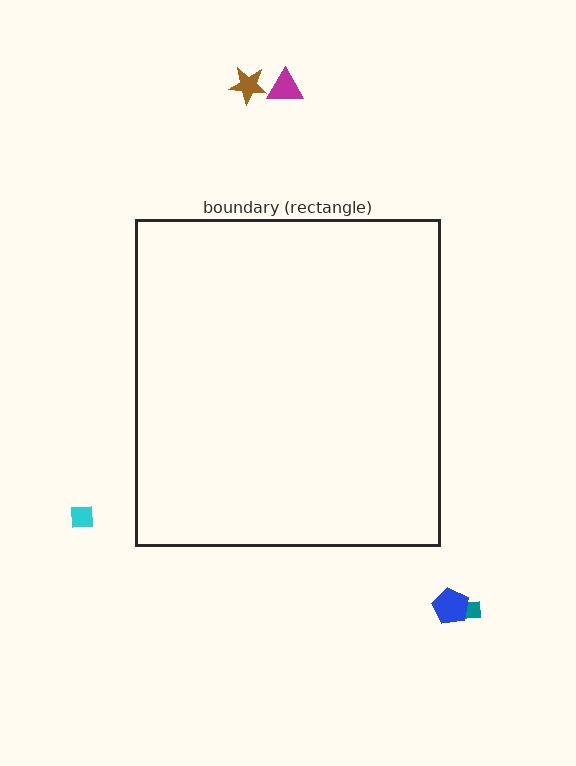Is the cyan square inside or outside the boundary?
Outside.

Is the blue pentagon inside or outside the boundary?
Outside.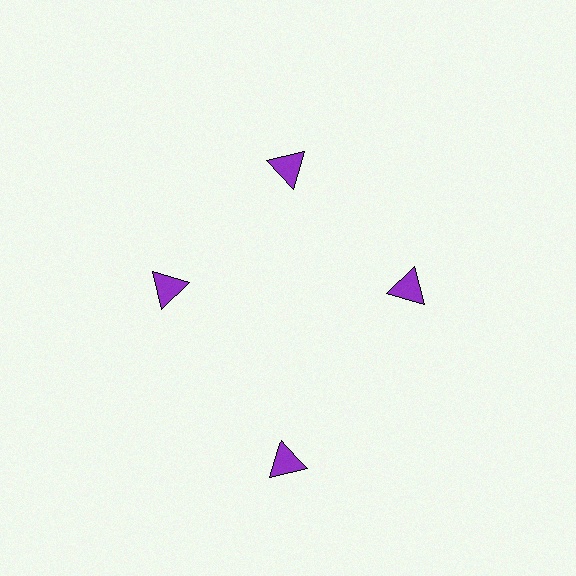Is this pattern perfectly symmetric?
No. The 4 purple triangles are arranged in a ring, but one element near the 6 o'clock position is pushed outward from the center, breaking the 4-fold rotational symmetry.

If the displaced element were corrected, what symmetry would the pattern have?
It would have 4-fold rotational symmetry — the pattern would map onto itself every 90 degrees.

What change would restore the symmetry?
The symmetry would be restored by moving it inward, back onto the ring so that all 4 triangles sit at equal angles and equal distance from the center.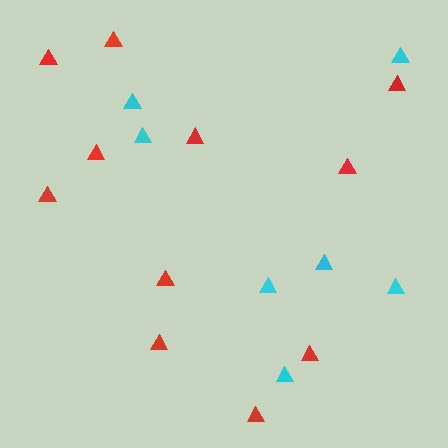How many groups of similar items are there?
There are 2 groups: one group of cyan triangles (7) and one group of red triangles (11).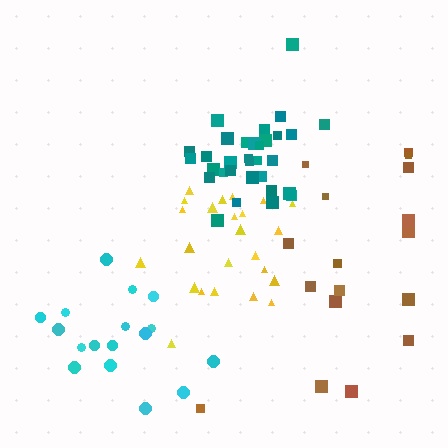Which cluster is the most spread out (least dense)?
Brown.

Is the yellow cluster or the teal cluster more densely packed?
Teal.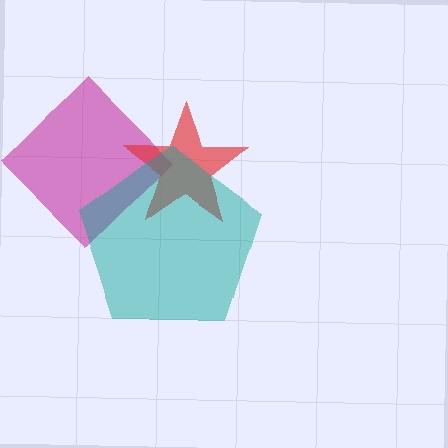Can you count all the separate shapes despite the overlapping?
Yes, there are 3 separate shapes.